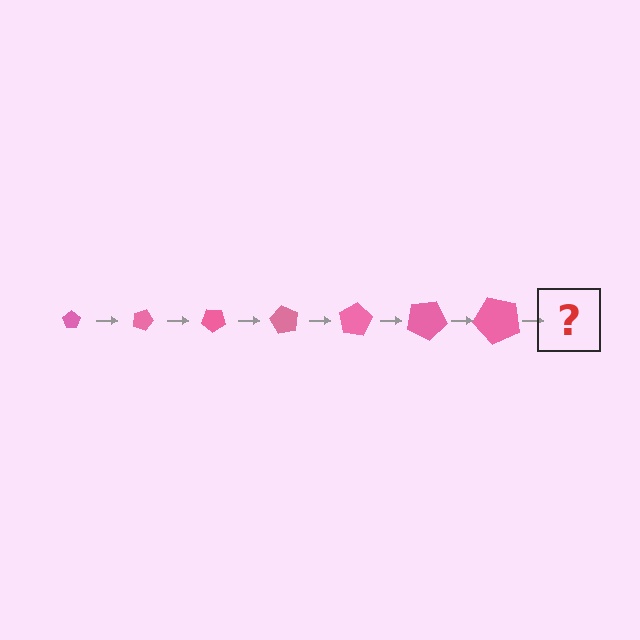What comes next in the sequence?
The next element should be a pentagon, larger than the previous one and rotated 140 degrees from the start.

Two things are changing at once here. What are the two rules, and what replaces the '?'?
The two rules are that the pentagon grows larger each step and it rotates 20 degrees each step. The '?' should be a pentagon, larger than the previous one and rotated 140 degrees from the start.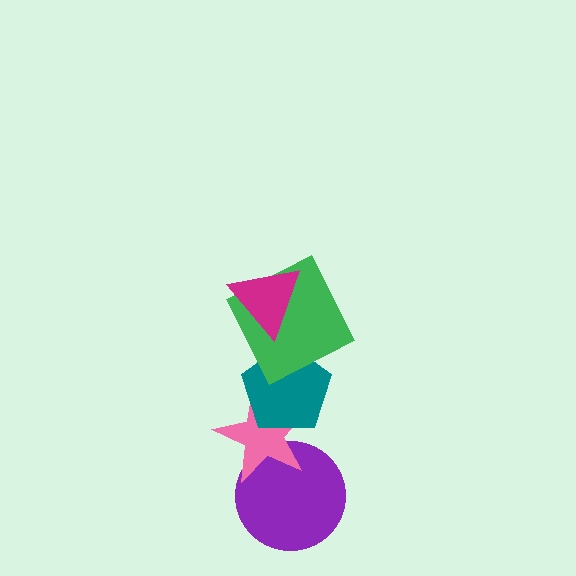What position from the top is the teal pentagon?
The teal pentagon is 3rd from the top.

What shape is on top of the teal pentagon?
The green square is on top of the teal pentagon.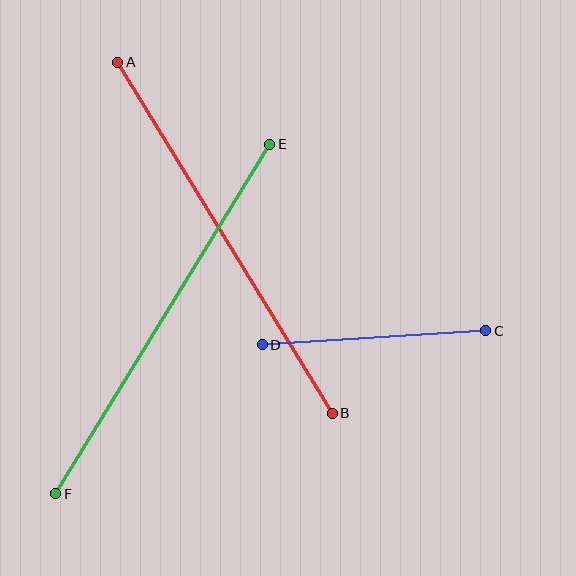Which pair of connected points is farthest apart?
Points A and B are farthest apart.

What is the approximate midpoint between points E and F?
The midpoint is at approximately (163, 319) pixels.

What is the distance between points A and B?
The distance is approximately 411 pixels.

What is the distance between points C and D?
The distance is approximately 224 pixels.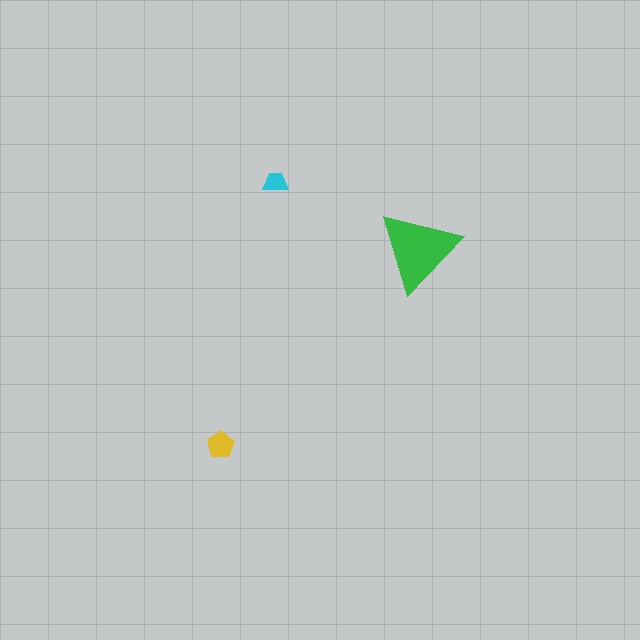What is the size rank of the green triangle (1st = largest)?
1st.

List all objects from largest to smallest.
The green triangle, the yellow pentagon, the cyan trapezoid.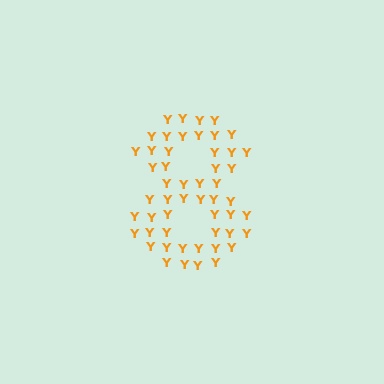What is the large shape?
The large shape is the digit 8.